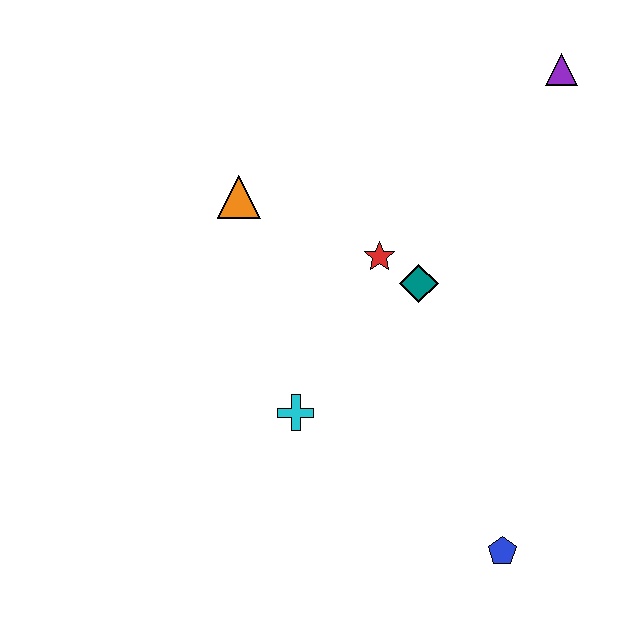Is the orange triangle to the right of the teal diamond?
No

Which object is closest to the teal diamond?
The red star is closest to the teal diamond.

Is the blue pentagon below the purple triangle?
Yes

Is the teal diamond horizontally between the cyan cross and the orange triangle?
No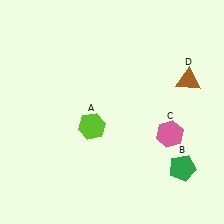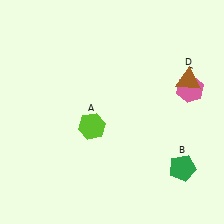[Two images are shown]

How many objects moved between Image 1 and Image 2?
1 object moved between the two images.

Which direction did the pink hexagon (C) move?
The pink hexagon (C) moved up.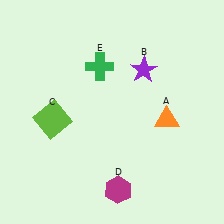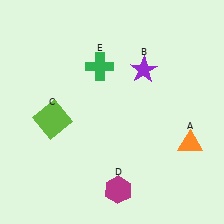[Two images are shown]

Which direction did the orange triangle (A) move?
The orange triangle (A) moved down.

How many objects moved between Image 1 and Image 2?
1 object moved between the two images.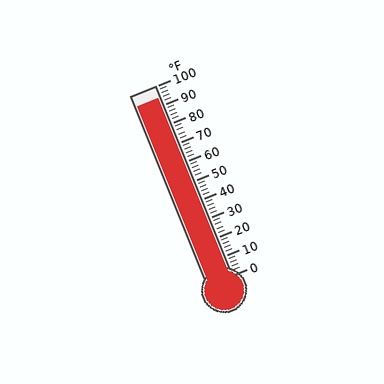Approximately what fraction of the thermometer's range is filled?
The thermometer is filled to approximately 95% of its range.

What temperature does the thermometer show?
The thermometer shows approximately 94°F.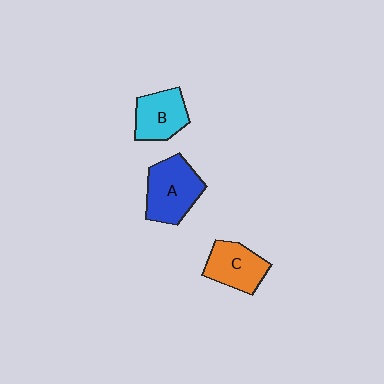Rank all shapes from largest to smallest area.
From largest to smallest: A (blue), C (orange), B (cyan).